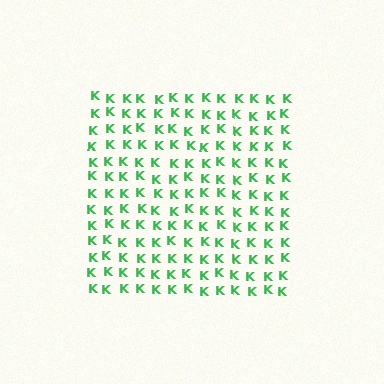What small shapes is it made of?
It is made of small letter K's.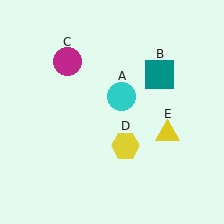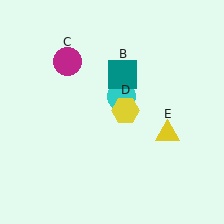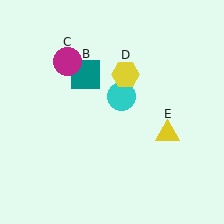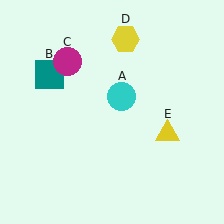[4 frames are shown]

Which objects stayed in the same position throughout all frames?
Cyan circle (object A) and magenta circle (object C) and yellow triangle (object E) remained stationary.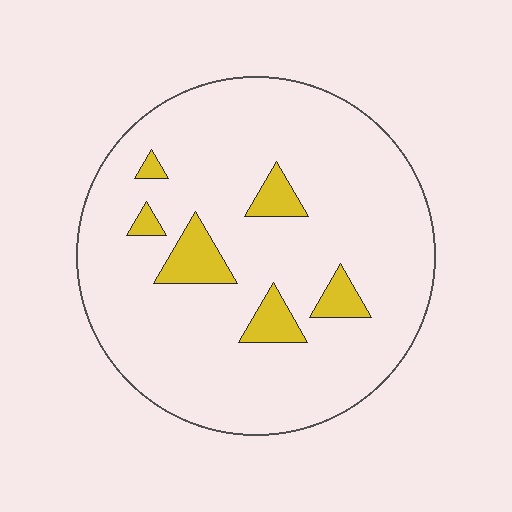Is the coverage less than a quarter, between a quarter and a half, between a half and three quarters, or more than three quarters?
Less than a quarter.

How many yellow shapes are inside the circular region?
6.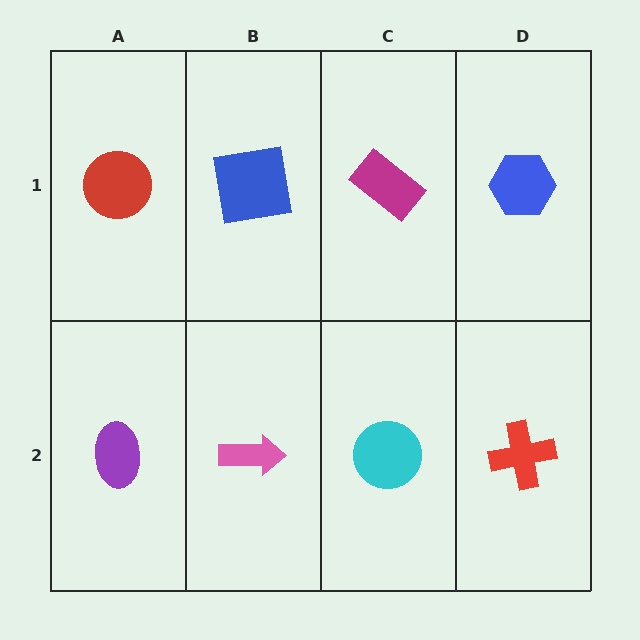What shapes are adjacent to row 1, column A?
A purple ellipse (row 2, column A), a blue square (row 1, column B).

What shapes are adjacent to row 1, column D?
A red cross (row 2, column D), a magenta rectangle (row 1, column C).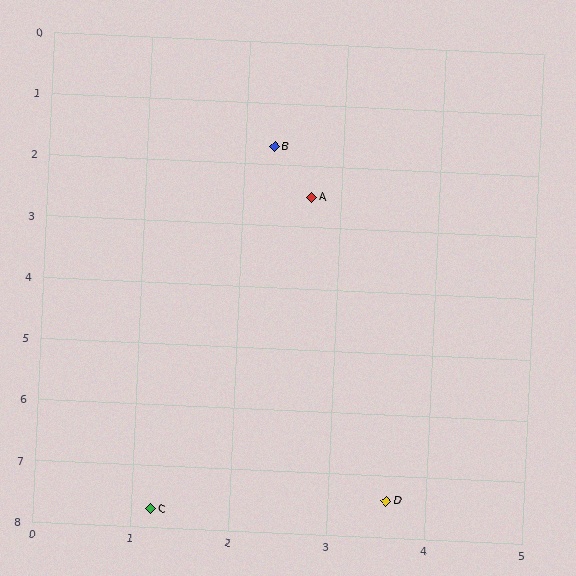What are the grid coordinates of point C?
Point C is at approximately (1.2, 7.7).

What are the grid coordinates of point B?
Point B is at approximately (2.3, 1.7).